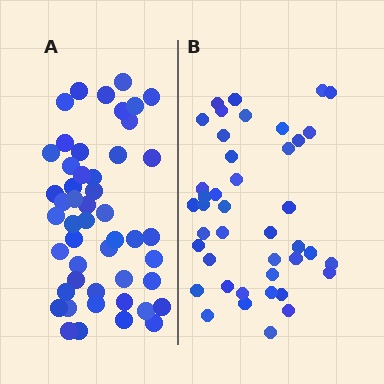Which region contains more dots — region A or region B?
Region A (the left region) has more dots.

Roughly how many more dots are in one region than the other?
Region A has roughly 8 or so more dots than region B.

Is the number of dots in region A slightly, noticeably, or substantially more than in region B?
Region A has only slightly more — the two regions are fairly close. The ratio is roughly 1.2 to 1.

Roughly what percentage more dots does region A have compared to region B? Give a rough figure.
About 15% more.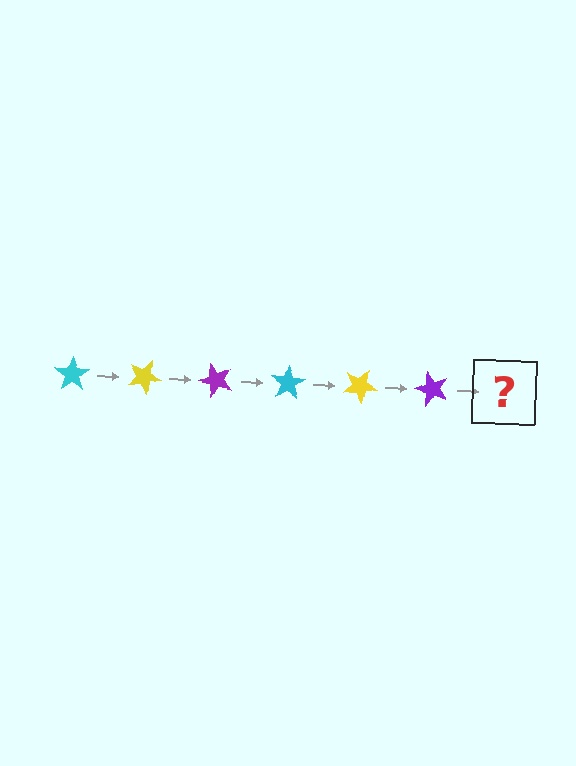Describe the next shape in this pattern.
It should be a cyan star, rotated 150 degrees from the start.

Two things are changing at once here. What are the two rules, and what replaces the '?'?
The two rules are that it rotates 25 degrees each step and the color cycles through cyan, yellow, and purple. The '?' should be a cyan star, rotated 150 degrees from the start.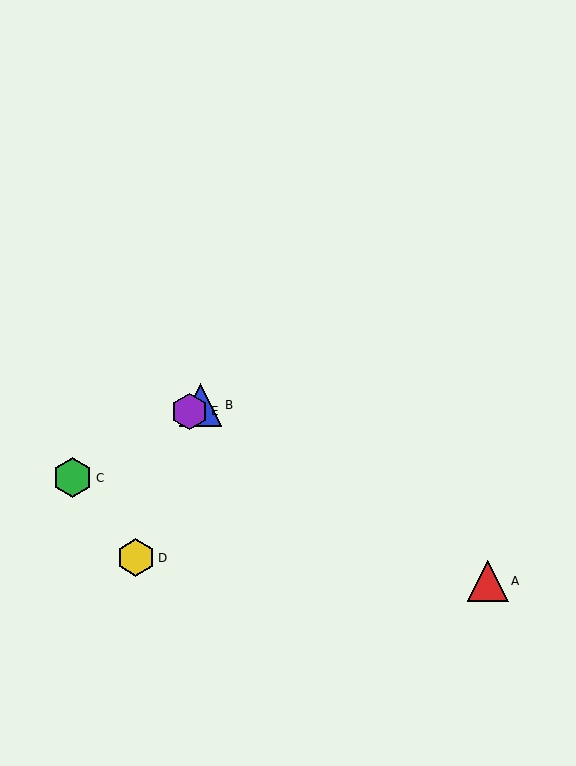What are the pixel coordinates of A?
Object A is at (488, 581).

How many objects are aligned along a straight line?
3 objects (B, C, E) are aligned along a straight line.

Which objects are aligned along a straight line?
Objects B, C, E are aligned along a straight line.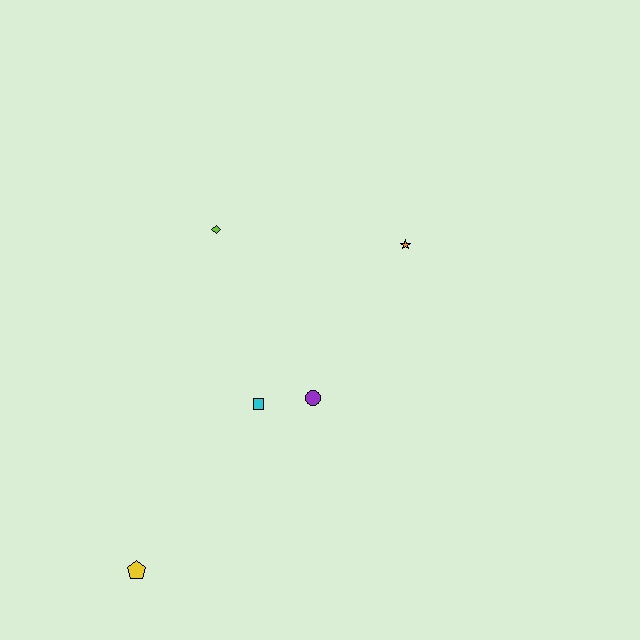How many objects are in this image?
There are 5 objects.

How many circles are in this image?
There is 1 circle.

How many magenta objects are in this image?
There are no magenta objects.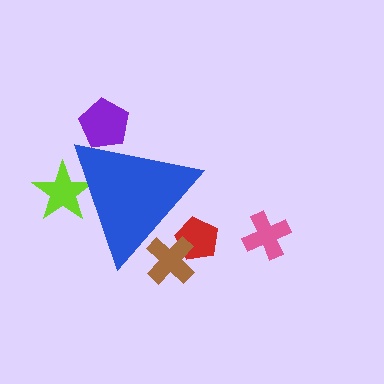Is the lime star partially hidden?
Yes, the lime star is partially hidden behind the blue triangle.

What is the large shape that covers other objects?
A blue triangle.